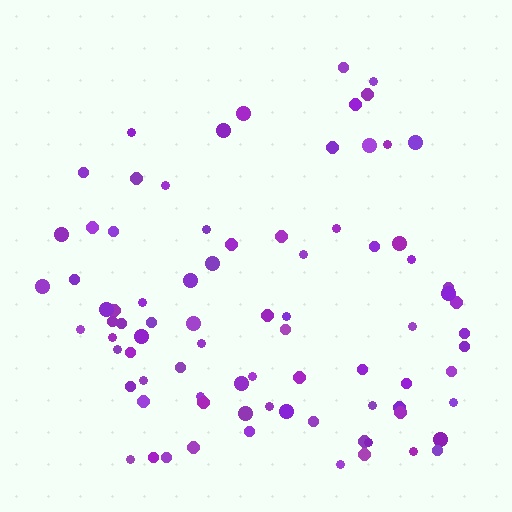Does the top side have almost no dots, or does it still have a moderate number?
Still a moderate number, just noticeably fewer than the bottom.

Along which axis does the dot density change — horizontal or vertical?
Vertical.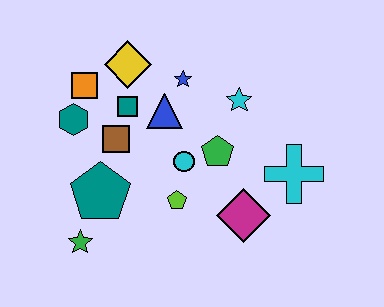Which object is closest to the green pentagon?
The cyan circle is closest to the green pentagon.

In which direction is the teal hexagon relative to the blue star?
The teal hexagon is to the left of the blue star.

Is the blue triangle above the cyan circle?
Yes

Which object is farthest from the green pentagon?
The green star is farthest from the green pentagon.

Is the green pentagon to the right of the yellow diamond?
Yes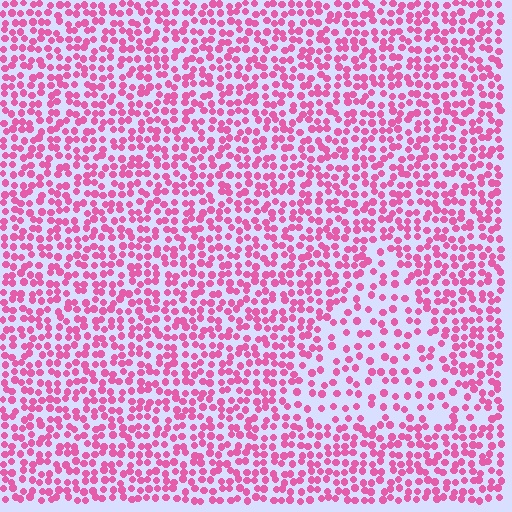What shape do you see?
I see a triangle.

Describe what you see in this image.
The image contains small pink elements arranged at two different densities. A triangle-shaped region is visible where the elements are less densely packed than the surrounding area.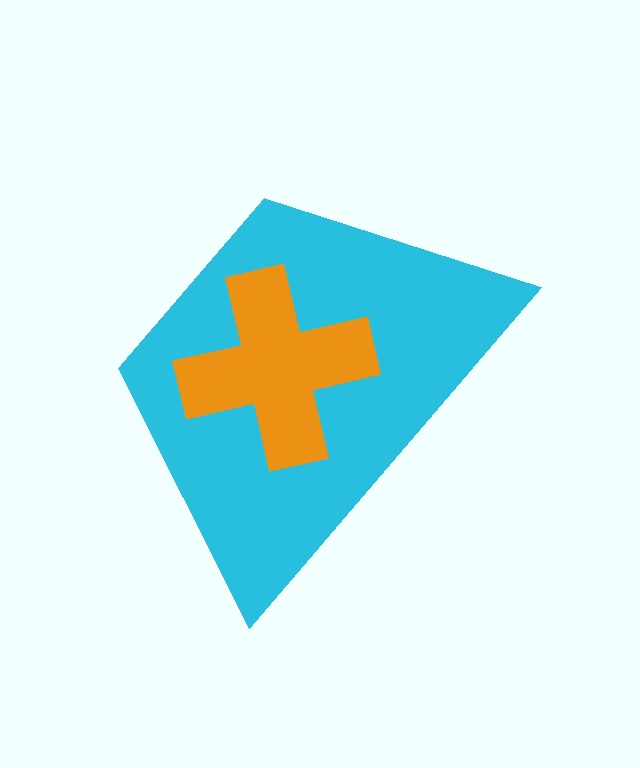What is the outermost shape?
The cyan trapezoid.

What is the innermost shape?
The orange cross.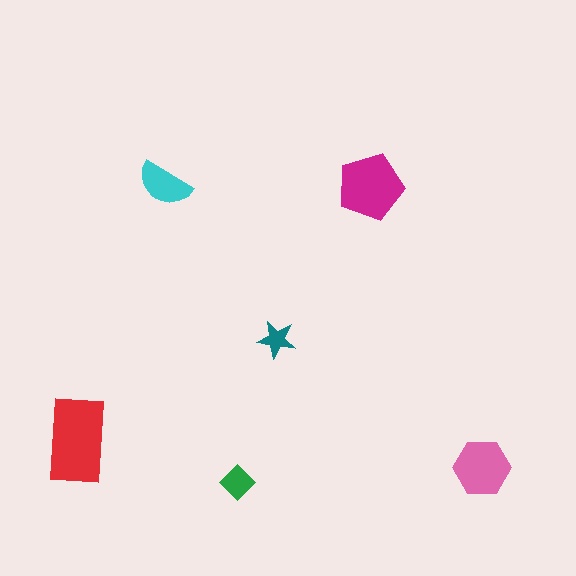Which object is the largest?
The red rectangle.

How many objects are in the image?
There are 6 objects in the image.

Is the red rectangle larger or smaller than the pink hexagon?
Larger.